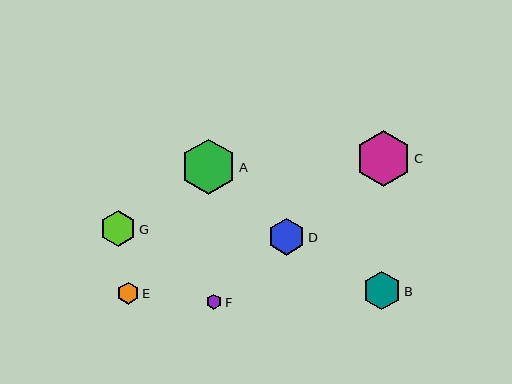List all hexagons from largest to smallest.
From largest to smallest: C, A, B, D, G, E, F.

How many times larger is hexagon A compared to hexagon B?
Hexagon A is approximately 1.4 times the size of hexagon B.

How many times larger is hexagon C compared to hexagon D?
Hexagon C is approximately 1.5 times the size of hexagon D.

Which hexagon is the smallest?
Hexagon F is the smallest with a size of approximately 15 pixels.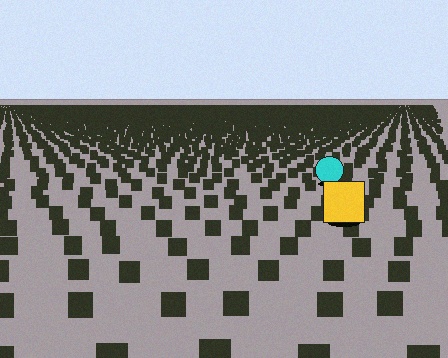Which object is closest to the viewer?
The yellow square is closest. The texture marks near it are larger and more spread out.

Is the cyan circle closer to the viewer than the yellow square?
No. The yellow square is closer — you can tell from the texture gradient: the ground texture is coarser near it.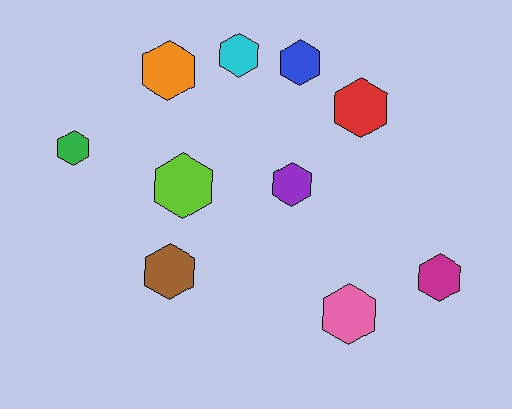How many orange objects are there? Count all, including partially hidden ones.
There is 1 orange object.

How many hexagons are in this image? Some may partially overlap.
There are 10 hexagons.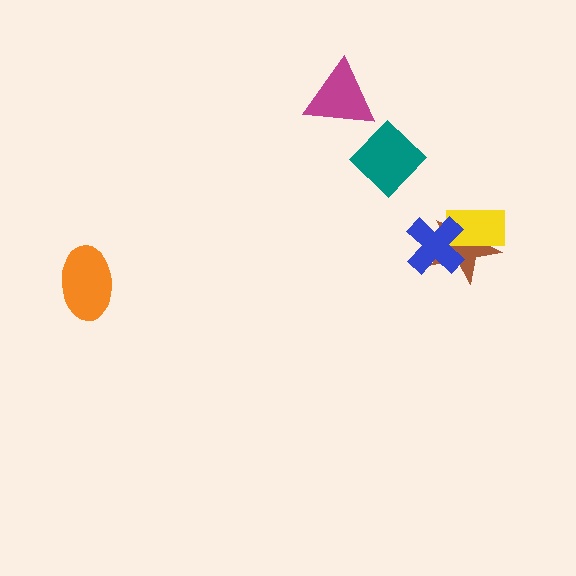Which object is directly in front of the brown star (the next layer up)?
The yellow rectangle is directly in front of the brown star.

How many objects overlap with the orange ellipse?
0 objects overlap with the orange ellipse.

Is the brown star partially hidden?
Yes, it is partially covered by another shape.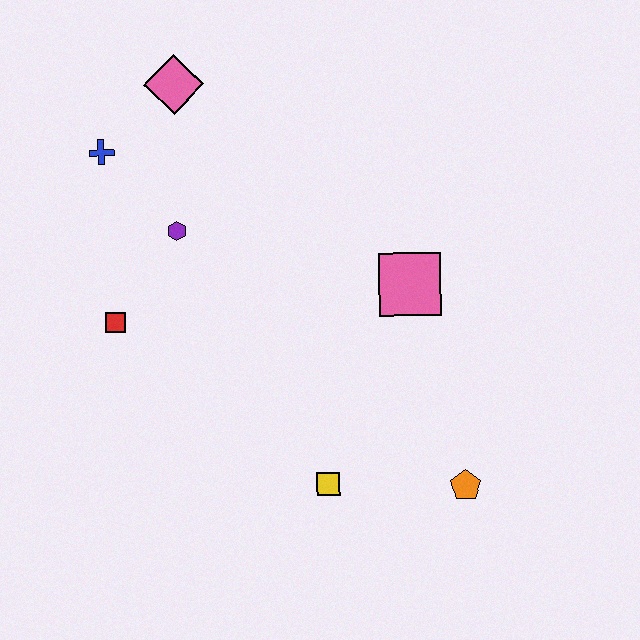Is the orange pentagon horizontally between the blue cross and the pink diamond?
No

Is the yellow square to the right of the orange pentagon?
No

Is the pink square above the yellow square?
Yes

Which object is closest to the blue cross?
The pink diamond is closest to the blue cross.